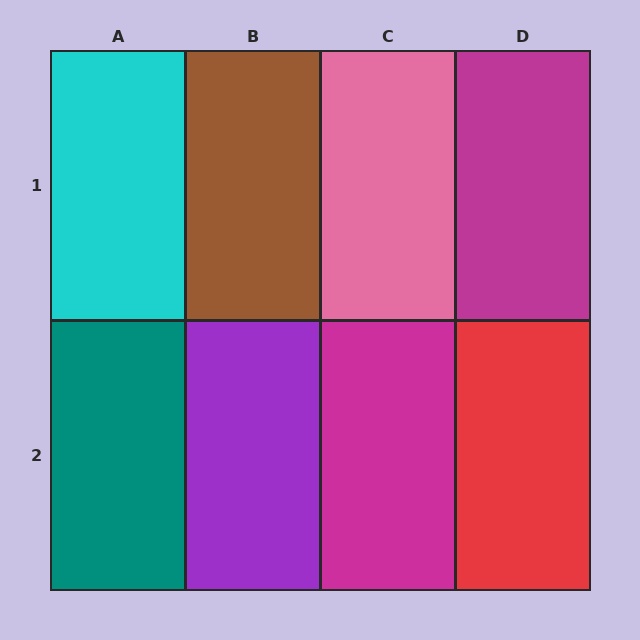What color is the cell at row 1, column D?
Magenta.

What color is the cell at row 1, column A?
Cyan.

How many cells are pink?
1 cell is pink.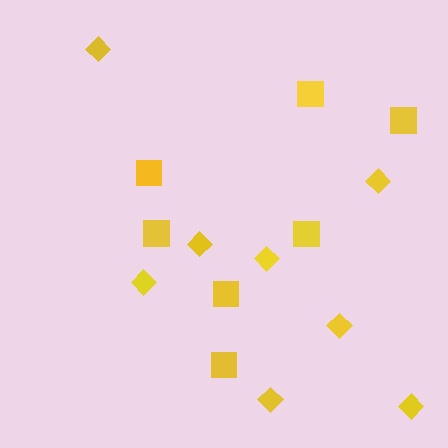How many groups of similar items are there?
There are 2 groups: one group of squares (7) and one group of diamonds (8).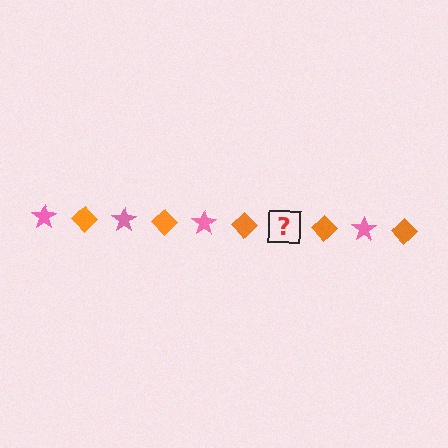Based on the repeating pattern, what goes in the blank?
The blank should be a pink star.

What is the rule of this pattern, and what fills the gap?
The rule is that the pattern alternates between pink star and orange diamond. The gap should be filled with a pink star.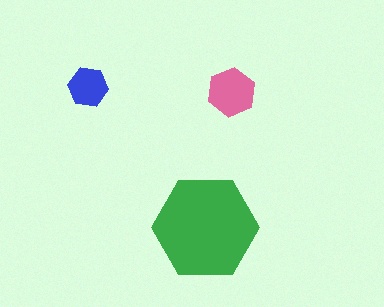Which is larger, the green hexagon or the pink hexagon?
The green one.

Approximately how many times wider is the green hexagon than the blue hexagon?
About 2.5 times wider.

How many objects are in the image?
There are 3 objects in the image.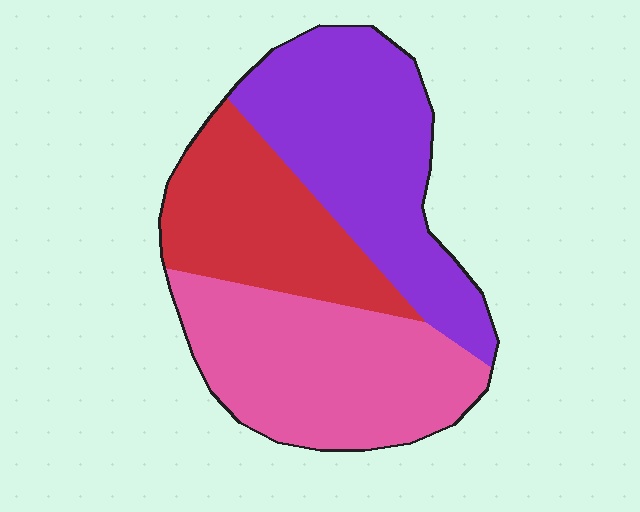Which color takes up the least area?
Red, at roughly 25%.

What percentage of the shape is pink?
Pink covers 36% of the shape.